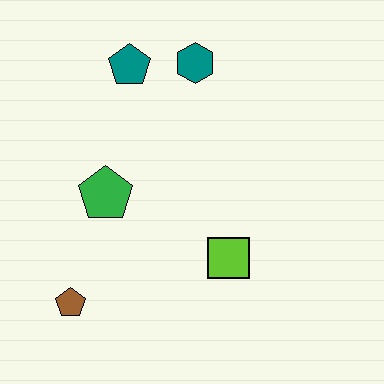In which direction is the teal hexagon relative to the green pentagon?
The teal hexagon is above the green pentagon.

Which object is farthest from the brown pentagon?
The teal hexagon is farthest from the brown pentagon.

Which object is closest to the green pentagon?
The brown pentagon is closest to the green pentagon.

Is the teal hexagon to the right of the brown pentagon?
Yes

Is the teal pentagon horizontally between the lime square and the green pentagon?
Yes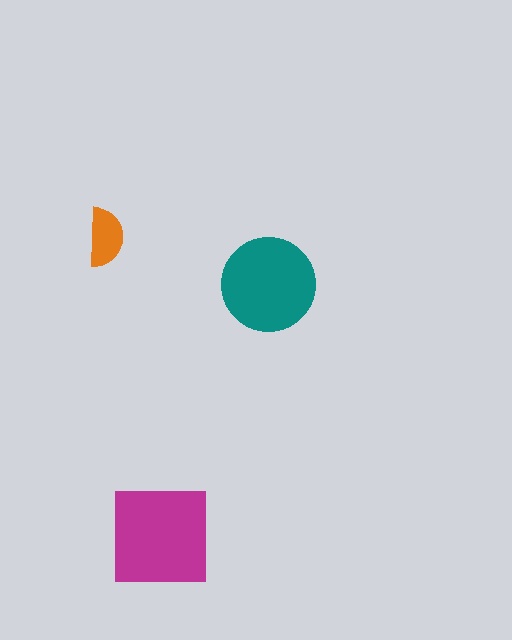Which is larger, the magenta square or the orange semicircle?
The magenta square.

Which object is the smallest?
The orange semicircle.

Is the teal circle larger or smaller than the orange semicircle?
Larger.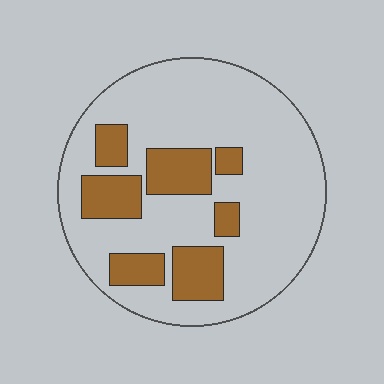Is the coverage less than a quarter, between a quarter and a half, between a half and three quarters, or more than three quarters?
Less than a quarter.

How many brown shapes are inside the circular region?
7.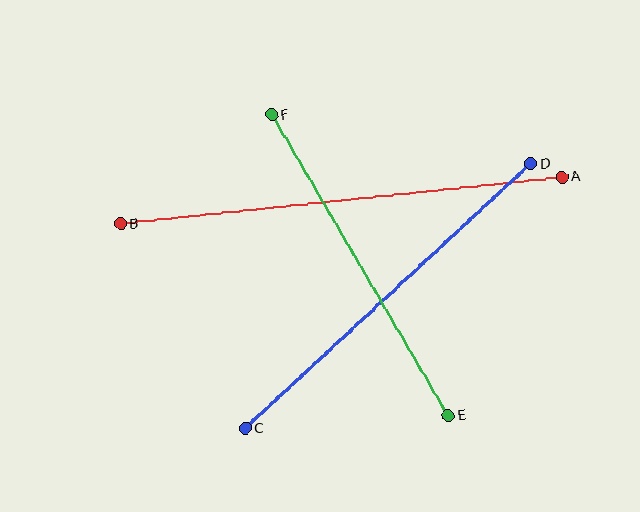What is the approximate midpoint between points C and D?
The midpoint is at approximately (388, 296) pixels.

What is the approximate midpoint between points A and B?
The midpoint is at approximately (341, 200) pixels.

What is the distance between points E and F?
The distance is approximately 349 pixels.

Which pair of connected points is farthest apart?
Points A and B are farthest apart.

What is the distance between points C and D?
The distance is approximately 389 pixels.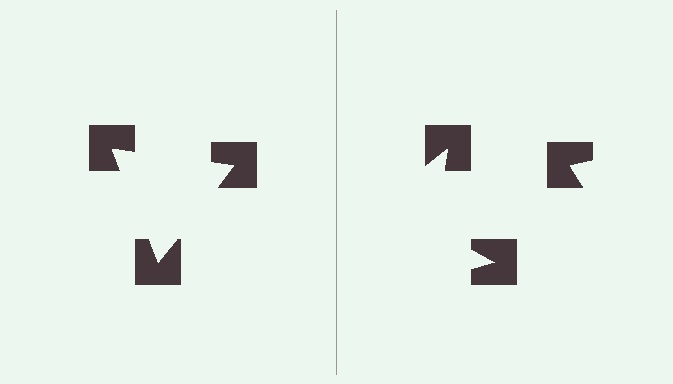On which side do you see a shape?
An illusory triangle appears on the left side. On the right side the wedge cuts are rotated, so no coherent shape forms.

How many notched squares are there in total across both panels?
6 — 3 on each side.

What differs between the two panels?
The notched squares are positioned identically on both sides; only the wedge orientations differ. On the left they align to a triangle; on the right they are misaligned.